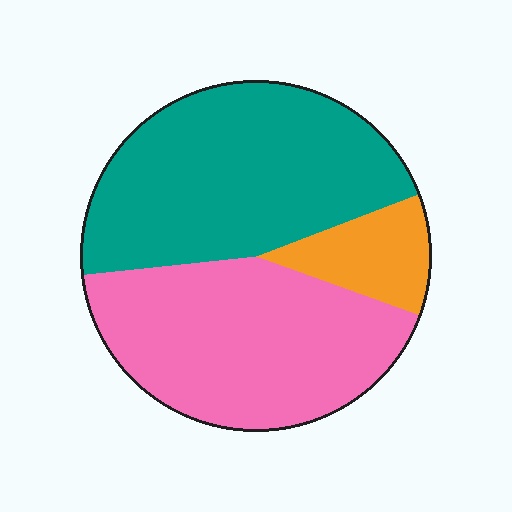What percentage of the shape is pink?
Pink covers roughly 45% of the shape.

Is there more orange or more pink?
Pink.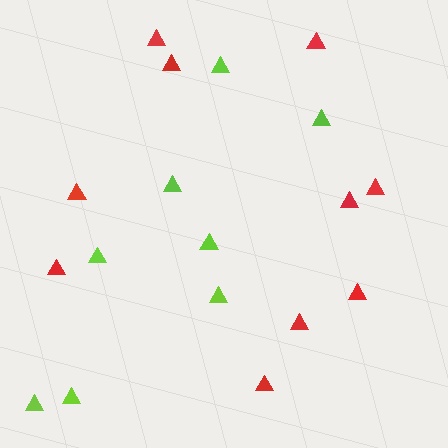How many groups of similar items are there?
There are 2 groups: one group of lime triangles (8) and one group of red triangles (10).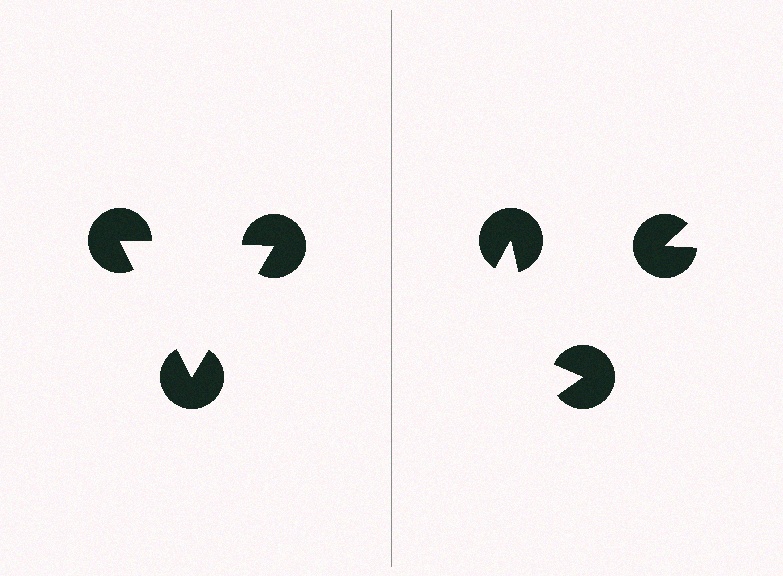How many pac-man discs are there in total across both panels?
6 — 3 on each side.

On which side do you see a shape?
An illusory triangle appears on the left side. On the right side the wedge cuts are rotated, so no coherent shape forms.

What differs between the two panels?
The pac-man discs are positioned identically on both sides; only the wedge orientations differ. On the left they align to a triangle; on the right they are misaligned.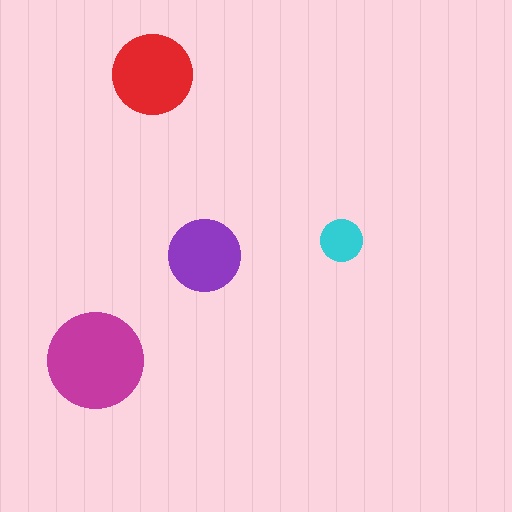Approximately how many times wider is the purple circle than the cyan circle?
About 1.5 times wider.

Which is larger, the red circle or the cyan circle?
The red one.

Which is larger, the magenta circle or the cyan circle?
The magenta one.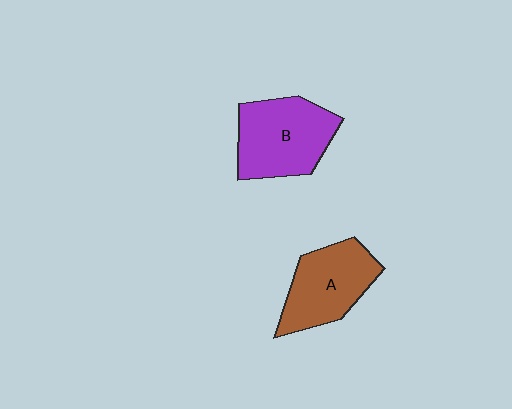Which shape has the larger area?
Shape B (purple).